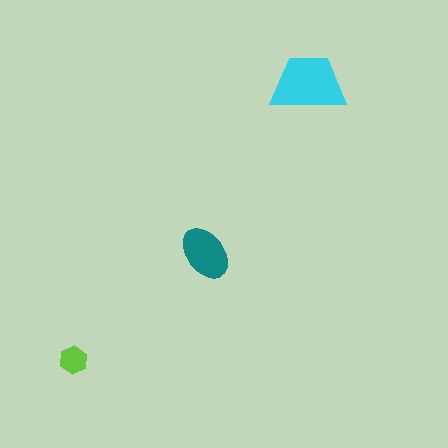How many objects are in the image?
There are 3 objects in the image.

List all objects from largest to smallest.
The cyan trapezoid, the teal ellipse, the lime hexagon.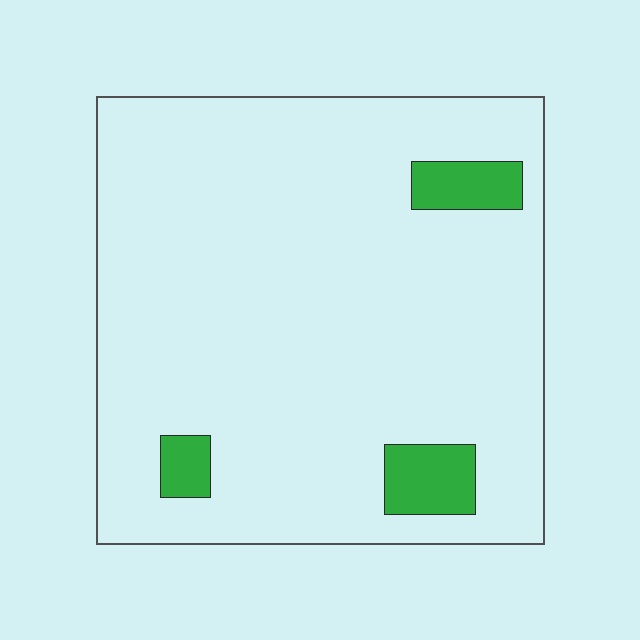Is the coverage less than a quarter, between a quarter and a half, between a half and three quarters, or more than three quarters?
Less than a quarter.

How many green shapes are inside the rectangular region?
3.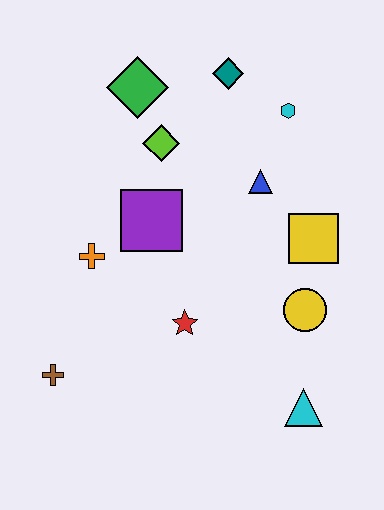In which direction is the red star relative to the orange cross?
The red star is to the right of the orange cross.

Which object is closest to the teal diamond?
The cyan hexagon is closest to the teal diamond.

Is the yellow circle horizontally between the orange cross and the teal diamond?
No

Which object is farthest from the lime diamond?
The cyan triangle is farthest from the lime diamond.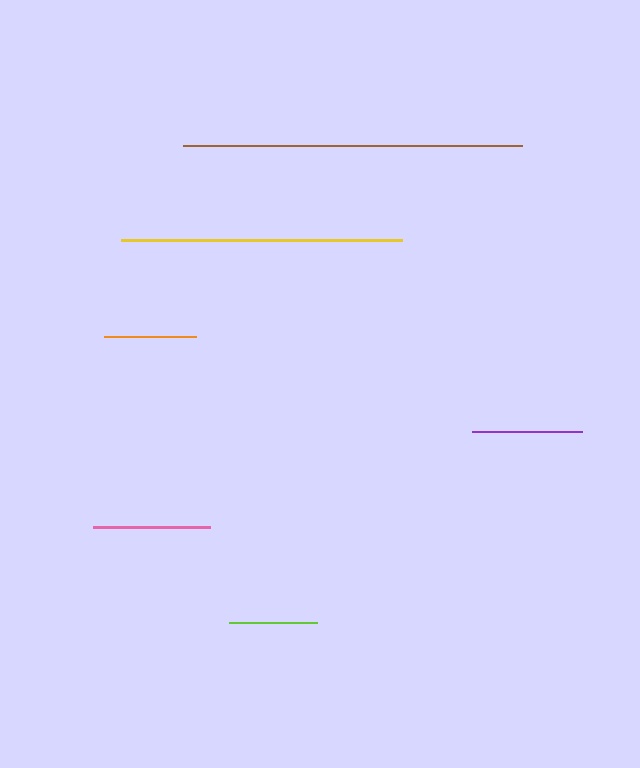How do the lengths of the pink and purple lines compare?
The pink and purple lines are approximately the same length.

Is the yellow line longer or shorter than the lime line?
The yellow line is longer than the lime line.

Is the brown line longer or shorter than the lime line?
The brown line is longer than the lime line.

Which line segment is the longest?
The brown line is the longest at approximately 339 pixels.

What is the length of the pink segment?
The pink segment is approximately 117 pixels long.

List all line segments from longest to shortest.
From longest to shortest: brown, yellow, pink, purple, orange, lime.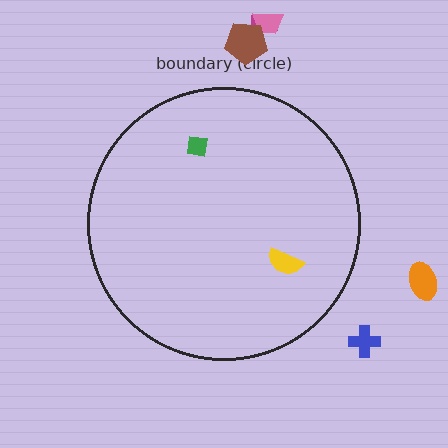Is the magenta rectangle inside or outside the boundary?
Outside.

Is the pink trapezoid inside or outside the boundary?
Outside.